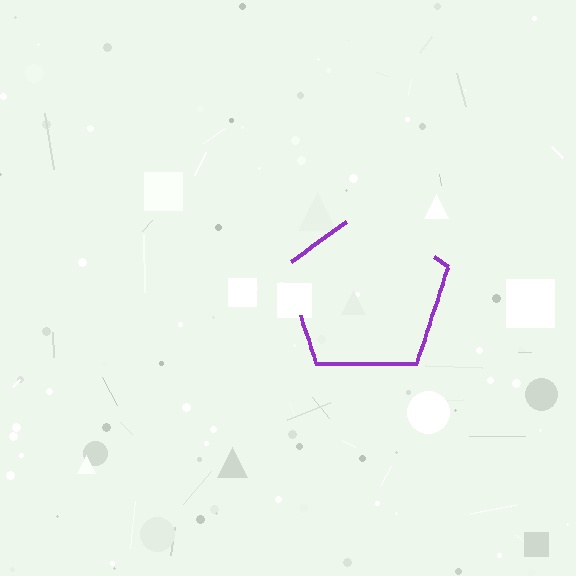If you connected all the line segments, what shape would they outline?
They would outline a pentagon.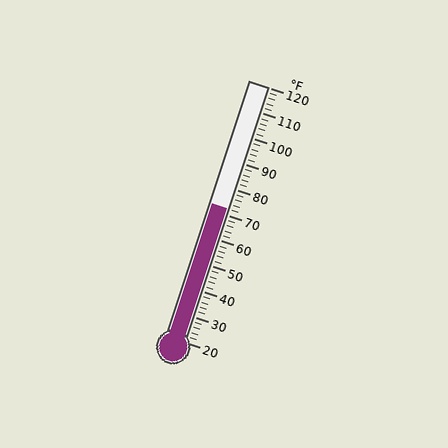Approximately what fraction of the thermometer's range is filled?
The thermometer is filled to approximately 50% of its range.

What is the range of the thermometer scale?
The thermometer scale ranges from 20°F to 120°F.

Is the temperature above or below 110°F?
The temperature is below 110°F.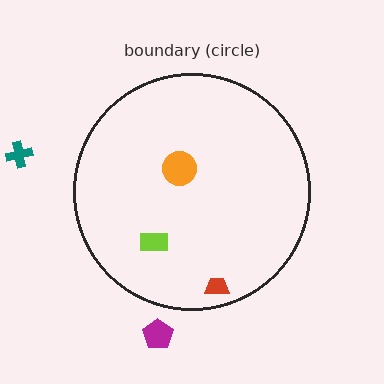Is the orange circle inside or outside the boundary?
Inside.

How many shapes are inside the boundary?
3 inside, 2 outside.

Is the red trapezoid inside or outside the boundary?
Inside.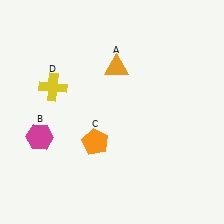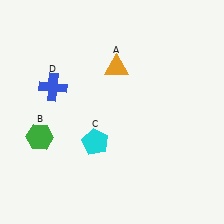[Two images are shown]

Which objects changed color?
B changed from magenta to green. C changed from orange to cyan. D changed from yellow to blue.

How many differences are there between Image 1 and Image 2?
There are 3 differences between the two images.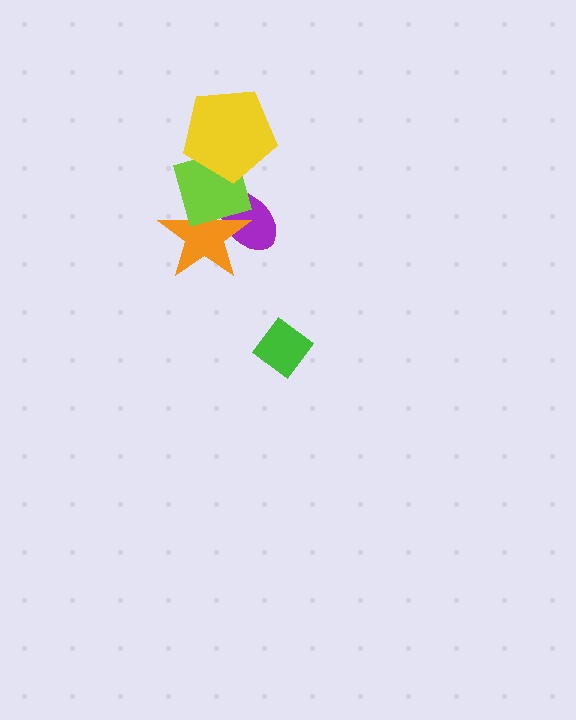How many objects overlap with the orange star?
2 objects overlap with the orange star.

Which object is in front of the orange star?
The lime diamond is in front of the orange star.